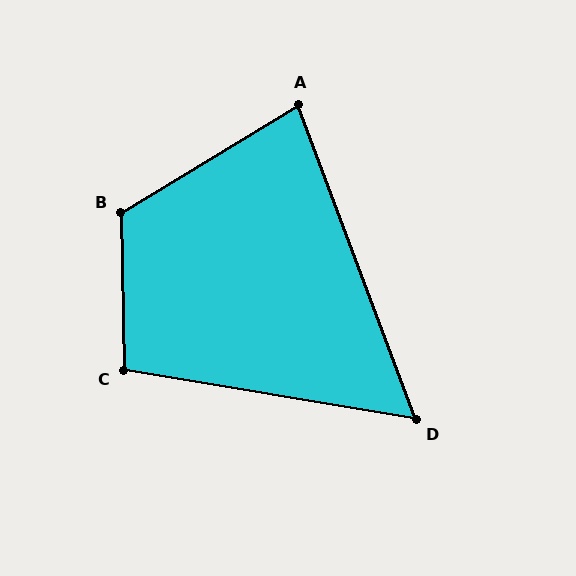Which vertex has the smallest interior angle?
D, at approximately 60 degrees.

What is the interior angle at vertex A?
Approximately 79 degrees (acute).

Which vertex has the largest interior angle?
B, at approximately 120 degrees.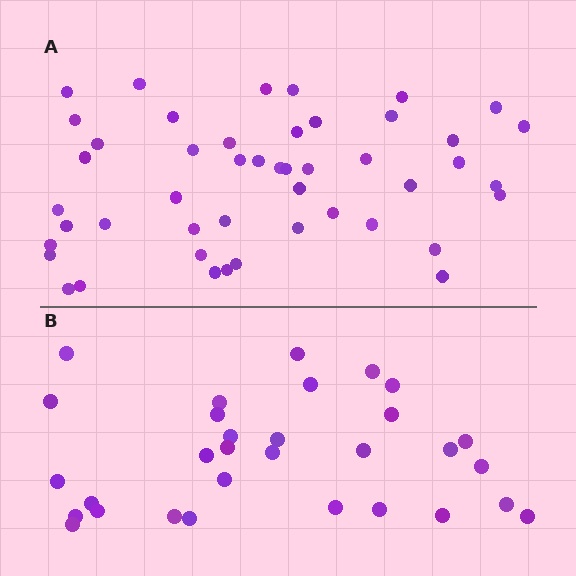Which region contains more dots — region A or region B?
Region A (the top region) has more dots.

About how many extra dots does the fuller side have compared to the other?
Region A has approximately 15 more dots than region B.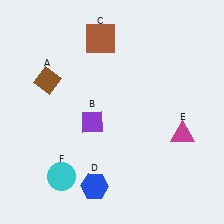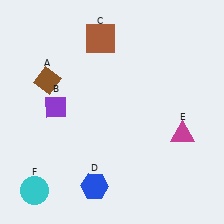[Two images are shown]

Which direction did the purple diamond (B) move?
The purple diamond (B) moved left.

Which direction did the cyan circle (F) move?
The cyan circle (F) moved left.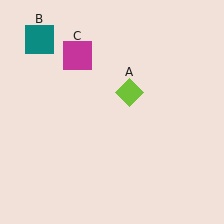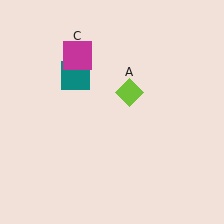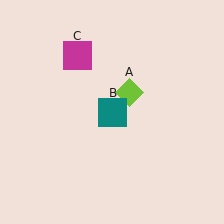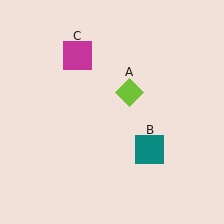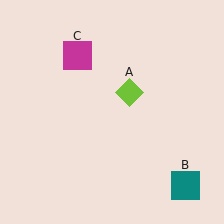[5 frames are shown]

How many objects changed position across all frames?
1 object changed position: teal square (object B).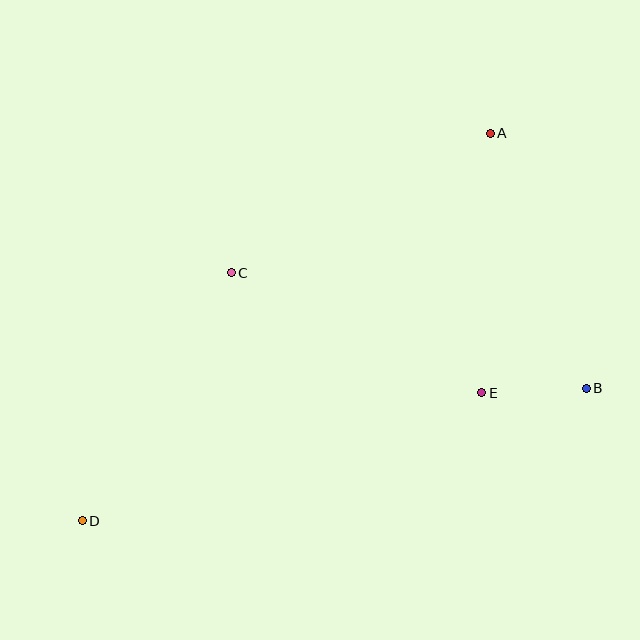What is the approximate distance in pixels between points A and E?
The distance between A and E is approximately 260 pixels.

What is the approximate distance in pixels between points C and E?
The distance between C and E is approximately 278 pixels.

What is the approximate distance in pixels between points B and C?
The distance between B and C is approximately 373 pixels.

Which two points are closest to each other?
Points B and E are closest to each other.